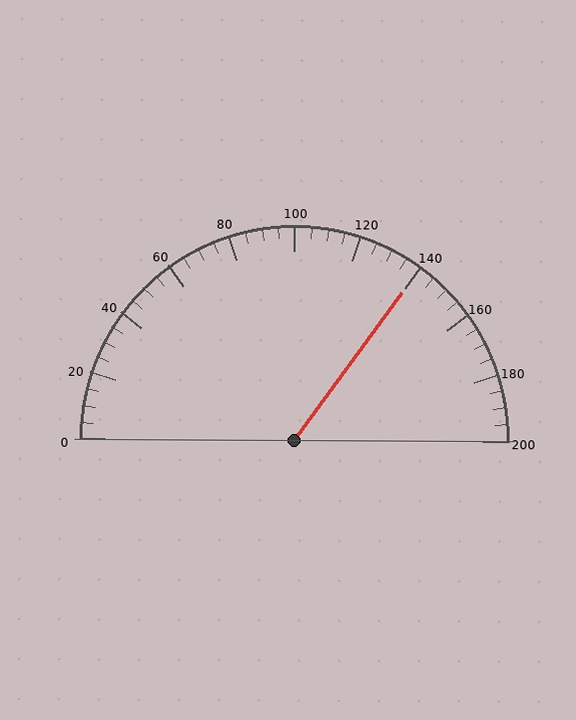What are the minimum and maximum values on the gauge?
The gauge ranges from 0 to 200.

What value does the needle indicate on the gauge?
The needle indicates approximately 140.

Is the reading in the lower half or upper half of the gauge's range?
The reading is in the upper half of the range (0 to 200).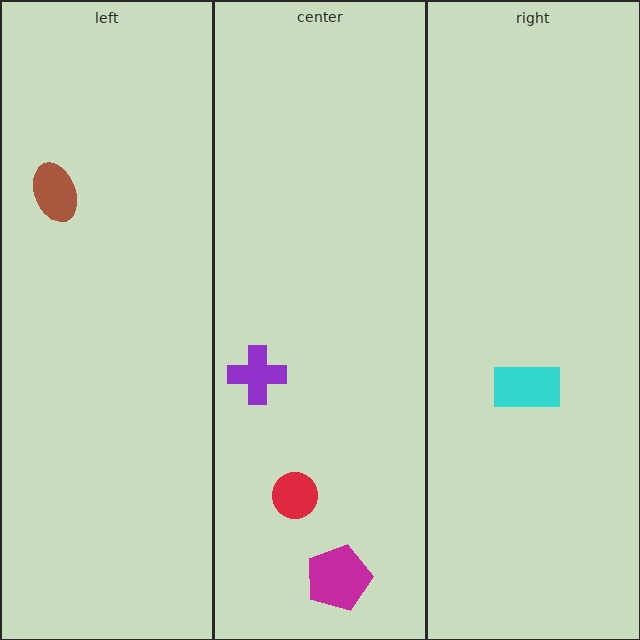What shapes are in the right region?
The cyan rectangle.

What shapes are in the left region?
The brown ellipse.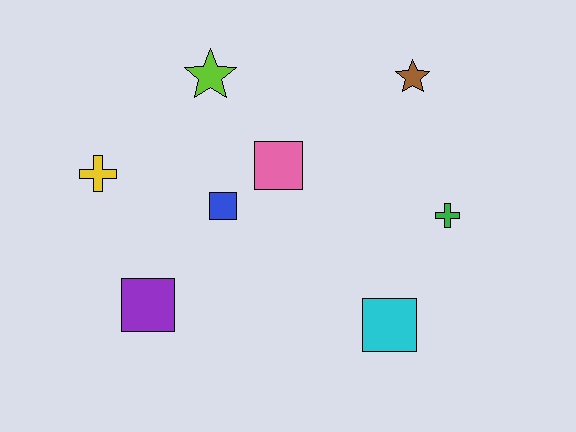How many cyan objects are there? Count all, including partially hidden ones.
There is 1 cyan object.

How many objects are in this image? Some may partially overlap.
There are 8 objects.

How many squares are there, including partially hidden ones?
There are 4 squares.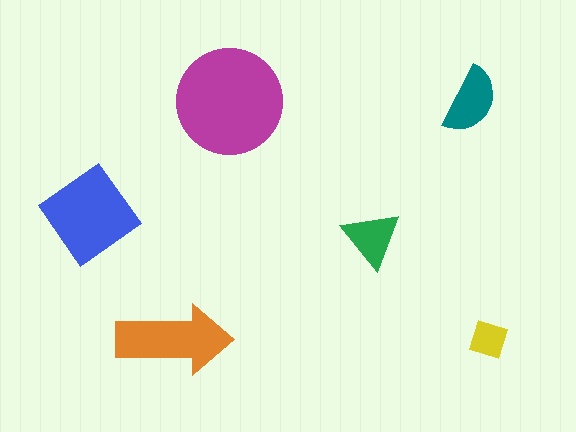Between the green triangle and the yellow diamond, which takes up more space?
The green triangle.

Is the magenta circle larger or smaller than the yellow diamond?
Larger.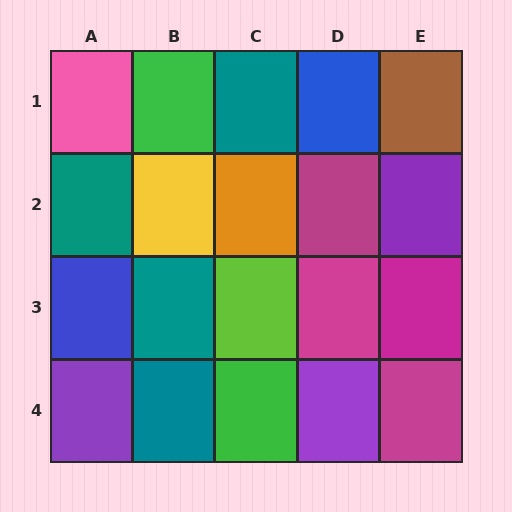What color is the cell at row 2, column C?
Orange.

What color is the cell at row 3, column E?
Magenta.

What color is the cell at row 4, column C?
Green.